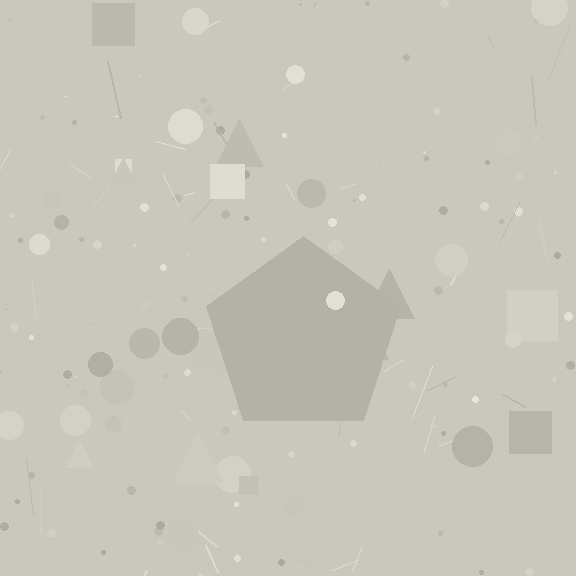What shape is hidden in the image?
A pentagon is hidden in the image.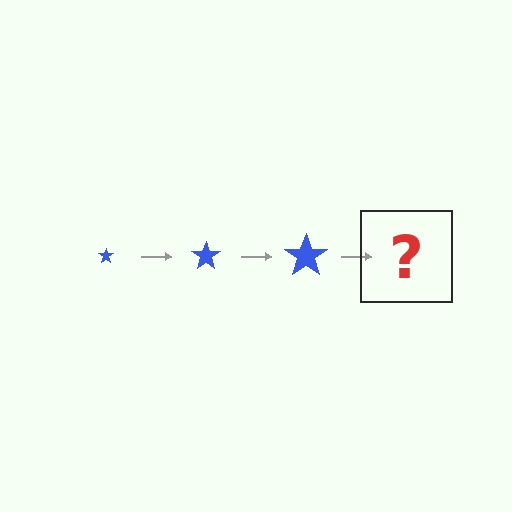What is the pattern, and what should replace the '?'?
The pattern is that the star gets progressively larger each step. The '?' should be a blue star, larger than the previous one.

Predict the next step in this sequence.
The next step is a blue star, larger than the previous one.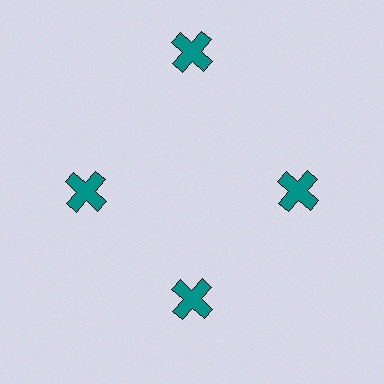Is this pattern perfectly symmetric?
No. The 4 teal crosses are arranged in a ring, but one element near the 12 o'clock position is pushed outward from the center, breaking the 4-fold rotational symmetry.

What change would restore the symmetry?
The symmetry would be restored by moving it inward, back onto the ring so that all 4 crosses sit at equal angles and equal distance from the center.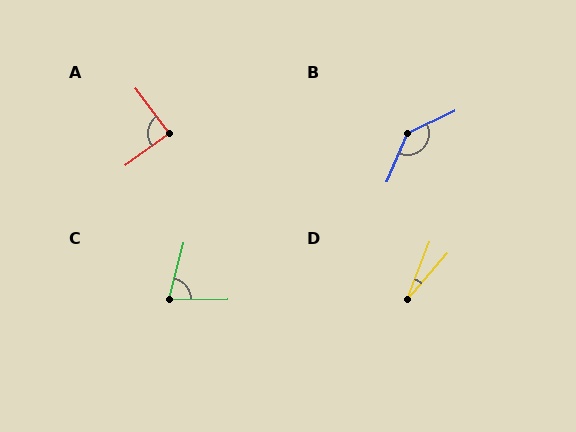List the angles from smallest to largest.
D (20°), C (75°), A (90°), B (138°).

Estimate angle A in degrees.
Approximately 90 degrees.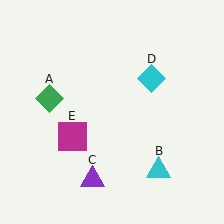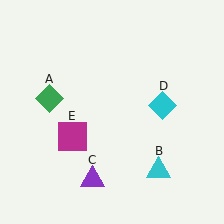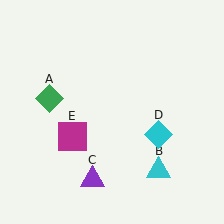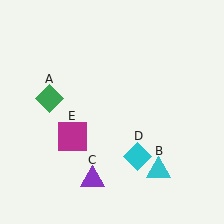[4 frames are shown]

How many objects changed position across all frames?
1 object changed position: cyan diamond (object D).